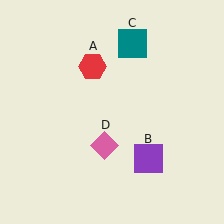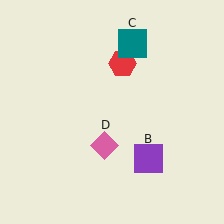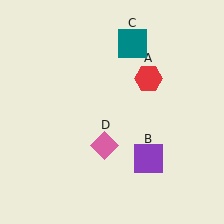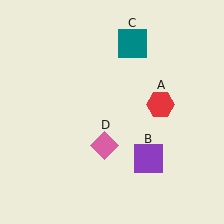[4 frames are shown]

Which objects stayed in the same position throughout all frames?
Purple square (object B) and teal square (object C) and pink diamond (object D) remained stationary.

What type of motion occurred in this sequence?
The red hexagon (object A) rotated clockwise around the center of the scene.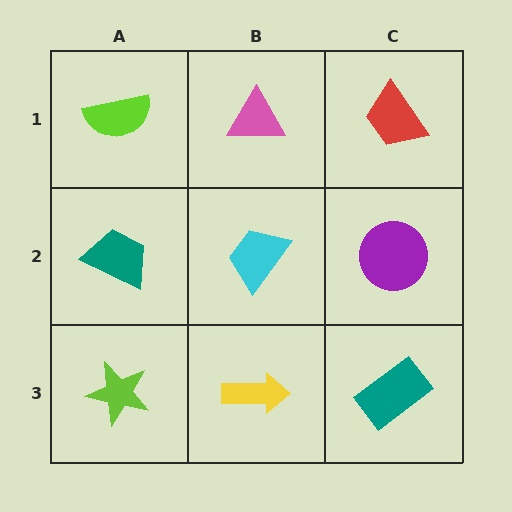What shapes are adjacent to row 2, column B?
A pink triangle (row 1, column B), a yellow arrow (row 3, column B), a teal trapezoid (row 2, column A), a purple circle (row 2, column C).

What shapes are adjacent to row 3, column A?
A teal trapezoid (row 2, column A), a yellow arrow (row 3, column B).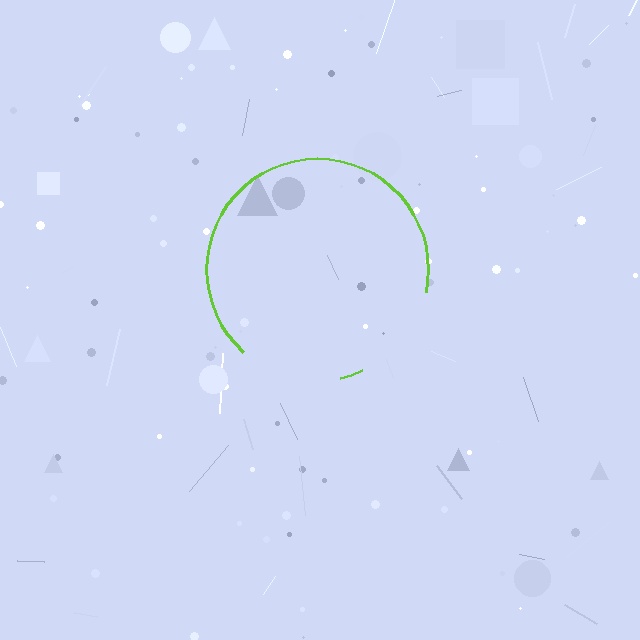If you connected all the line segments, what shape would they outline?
They would outline a circle.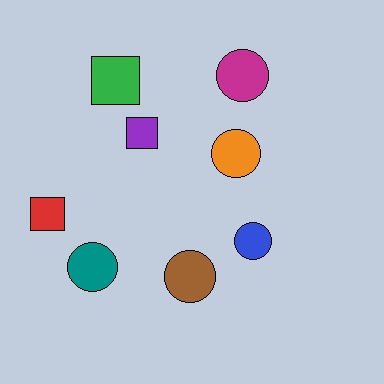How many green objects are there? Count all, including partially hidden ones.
There is 1 green object.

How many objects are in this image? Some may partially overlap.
There are 8 objects.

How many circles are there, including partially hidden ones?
There are 5 circles.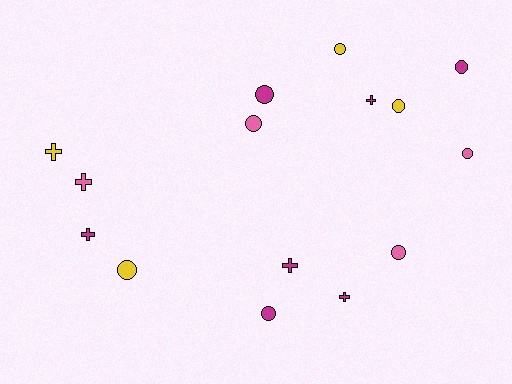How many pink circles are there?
There are 3 pink circles.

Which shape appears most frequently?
Circle, with 9 objects.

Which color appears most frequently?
Magenta, with 7 objects.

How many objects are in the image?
There are 15 objects.